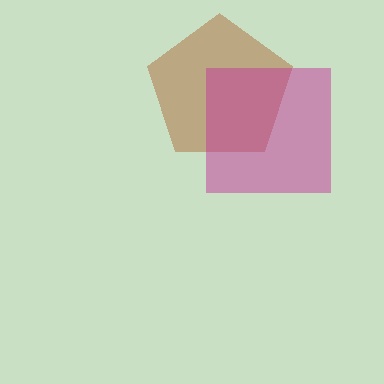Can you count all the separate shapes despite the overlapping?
Yes, there are 2 separate shapes.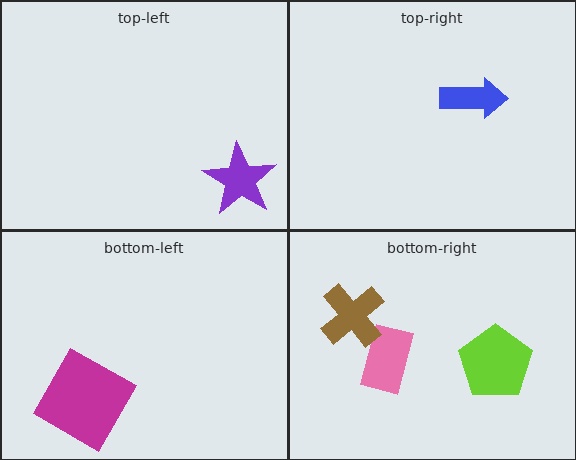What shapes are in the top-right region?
The blue arrow.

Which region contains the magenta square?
The bottom-left region.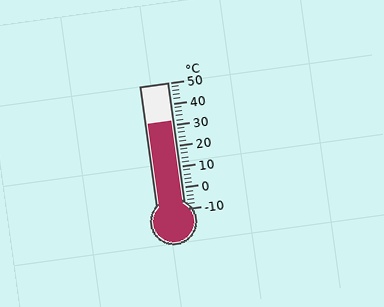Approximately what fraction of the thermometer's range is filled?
The thermometer is filled to approximately 70% of its range.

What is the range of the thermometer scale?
The thermometer scale ranges from -10°C to 50°C.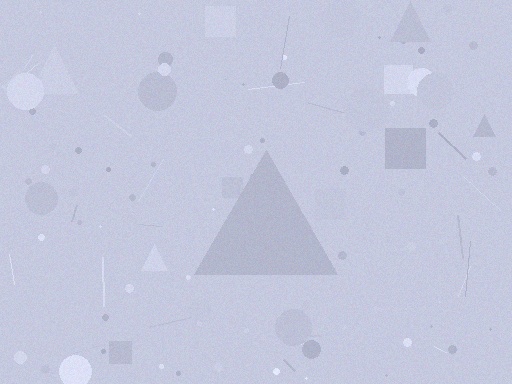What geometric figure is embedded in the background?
A triangle is embedded in the background.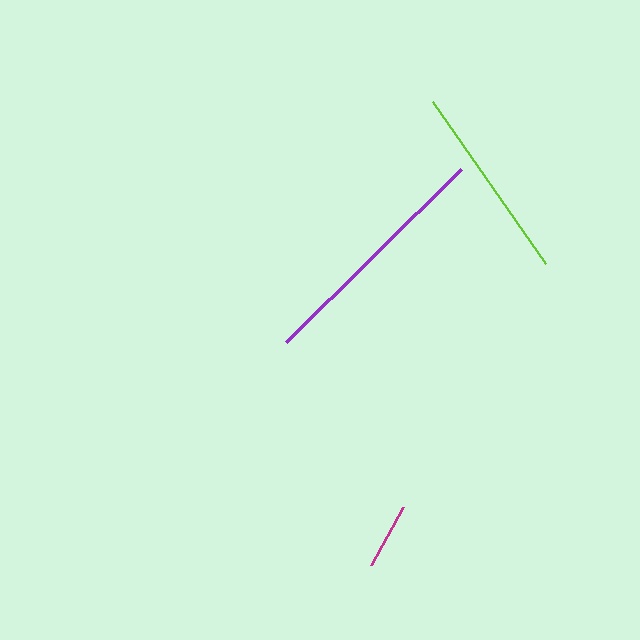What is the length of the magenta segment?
The magenta segment is approximately 66 pixels long.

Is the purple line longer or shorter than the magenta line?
The purple line is longer than the magenta line.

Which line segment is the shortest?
The magenta line is the shortest at approximately 66 pixels.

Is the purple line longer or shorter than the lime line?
The purple line is longer than the lime line.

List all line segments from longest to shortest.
From longest to shortest: purple, lime, magenta.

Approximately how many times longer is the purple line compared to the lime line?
The purple line is approximately 1.2 times the length of the lime line.